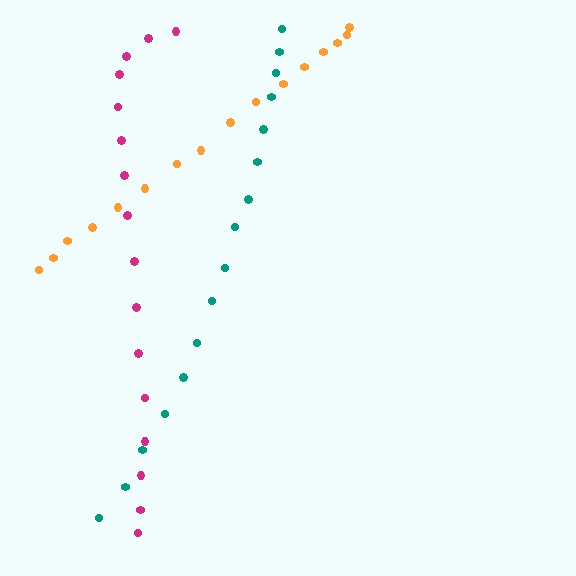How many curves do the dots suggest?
There are 3 distinct paths.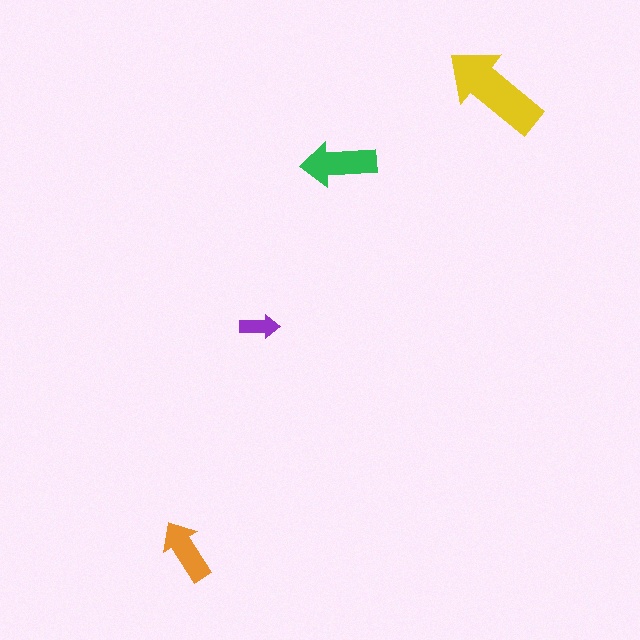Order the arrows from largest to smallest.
the yellow one, the green one, the orange one, the purple one.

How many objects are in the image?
There are 4 objects in the image.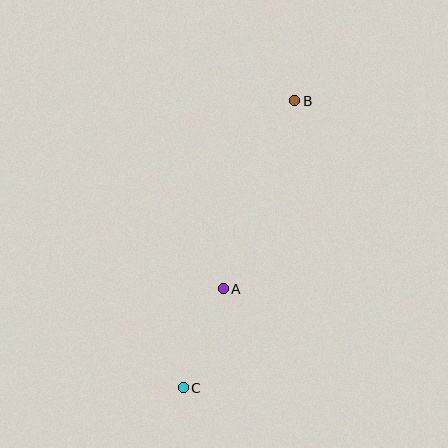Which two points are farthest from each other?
Points B and C are farthest from each other.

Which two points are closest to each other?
Points A and C are closest to each other.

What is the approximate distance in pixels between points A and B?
The distance between A and B is approximately 201 pixels.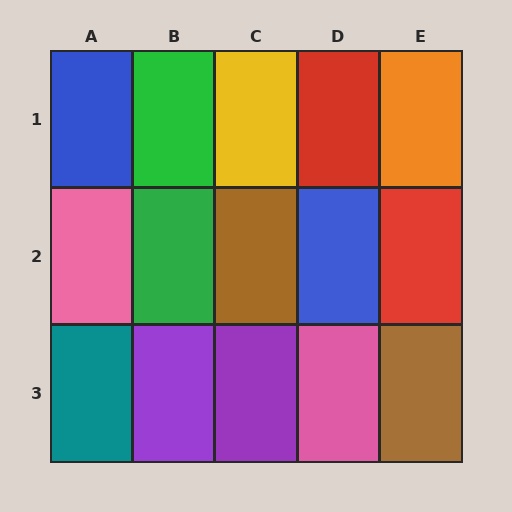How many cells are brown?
2 cells are brown.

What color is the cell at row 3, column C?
Purple.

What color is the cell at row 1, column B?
Green.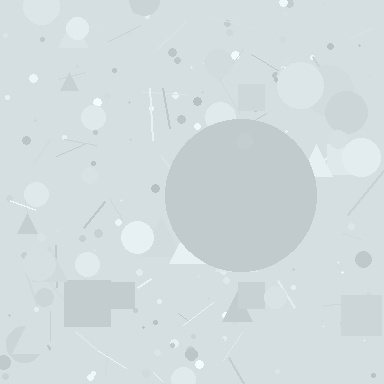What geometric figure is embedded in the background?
A circle is embedded in the background.